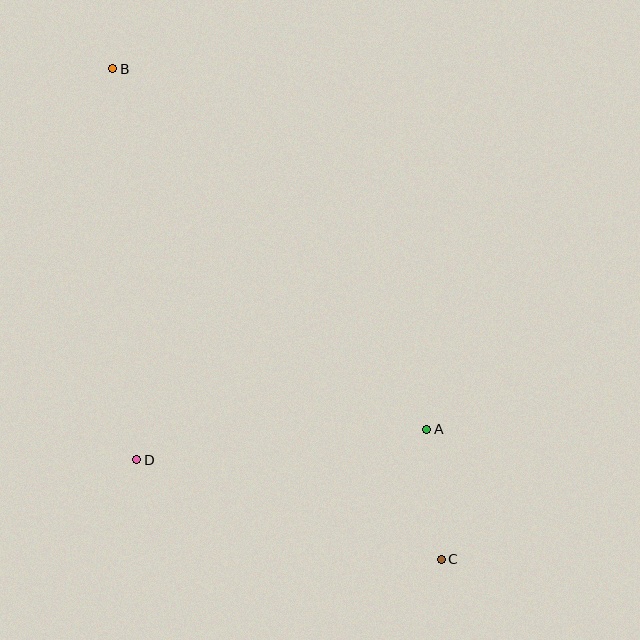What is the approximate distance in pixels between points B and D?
The distance between B and D is approximately 392 pixels.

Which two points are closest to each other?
Points A and C are closest to each other.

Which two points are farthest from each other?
Points B and C are farthest from each other.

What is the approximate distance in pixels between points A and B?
The distance between A and B is approximately 478 pixels.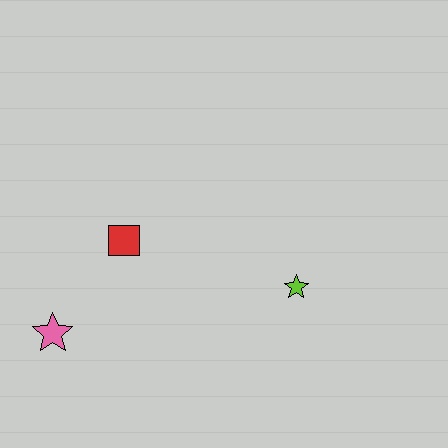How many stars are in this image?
There are 2 stars.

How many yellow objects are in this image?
There are no yellow objects.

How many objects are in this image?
There are 3 objects.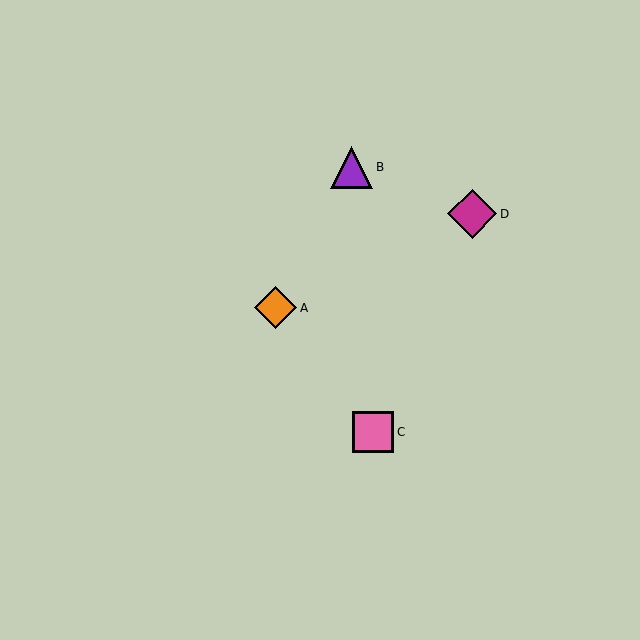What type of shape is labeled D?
Shape D is a magenta diamond.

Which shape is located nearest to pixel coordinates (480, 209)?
The magenta diamond (labeled D) at (472, 214) is nearest to that location.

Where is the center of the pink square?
The center of the pink square is at (373, 432).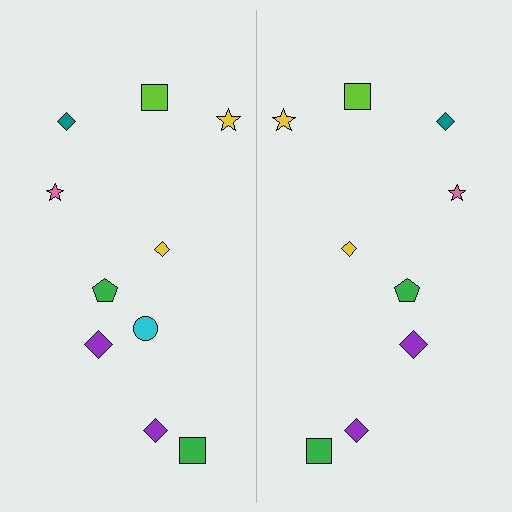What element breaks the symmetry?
A cyan circle is missing from the right side.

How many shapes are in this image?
There are 19 shapes in this image.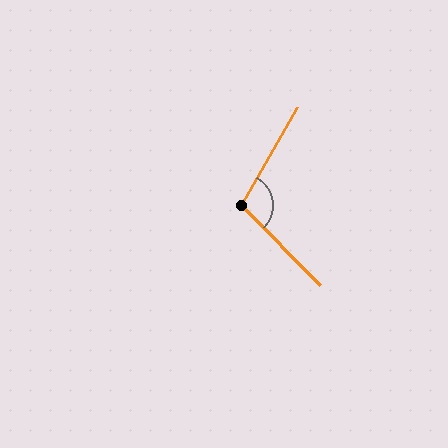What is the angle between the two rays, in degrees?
Approximately 106 degrees.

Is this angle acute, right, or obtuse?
It is obtuse.